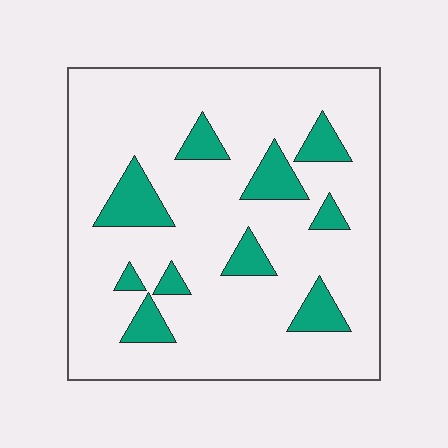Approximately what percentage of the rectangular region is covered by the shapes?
Approximately 15%.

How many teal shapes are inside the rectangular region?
10.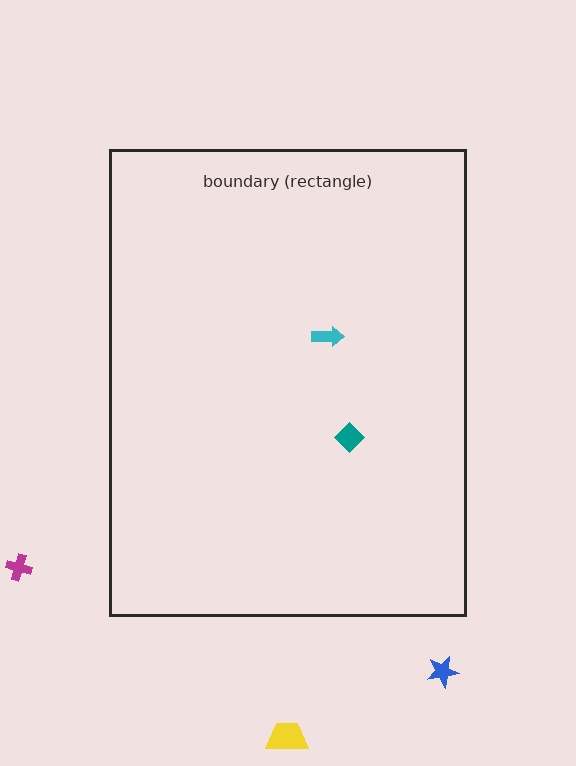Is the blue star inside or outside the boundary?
Outside.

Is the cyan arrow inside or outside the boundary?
Inside.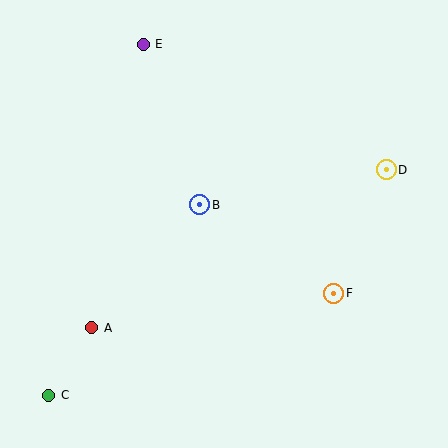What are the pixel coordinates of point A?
Point A is at (92, 328).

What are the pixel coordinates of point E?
Point E is at (143, 44).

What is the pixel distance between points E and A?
The distance between E and A is 288 pixels.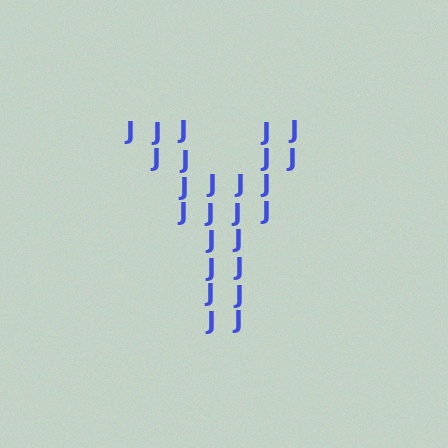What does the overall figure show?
The overall figure shows the letter Y.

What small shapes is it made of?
It is made of small letter J's.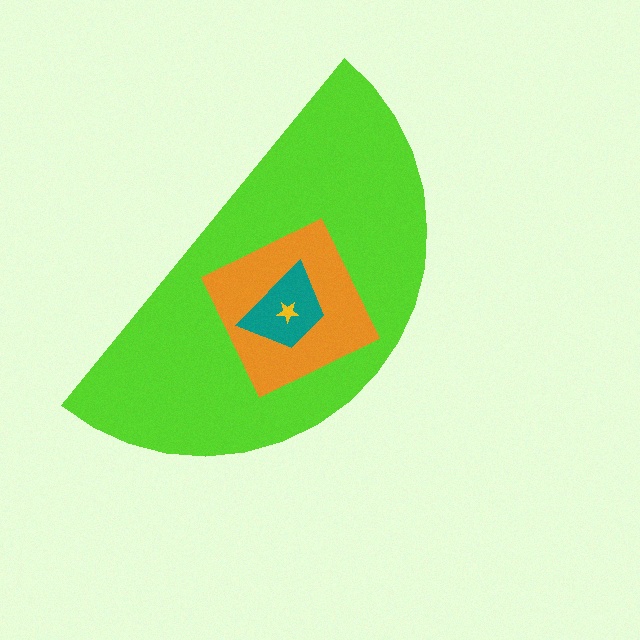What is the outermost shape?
The lime semicircle.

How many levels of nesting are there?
4.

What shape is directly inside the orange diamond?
The teal trapezoid.